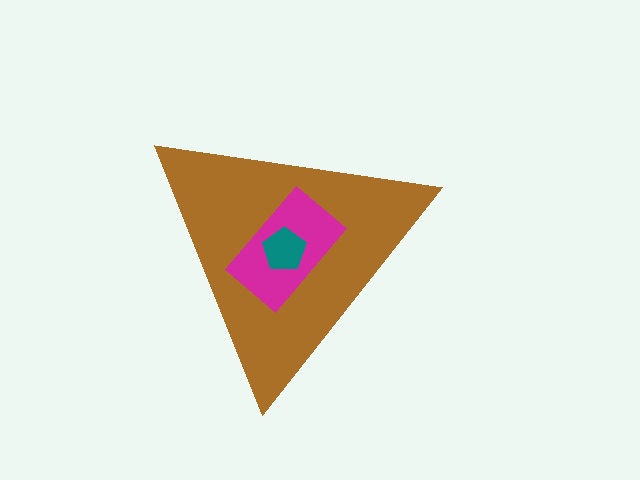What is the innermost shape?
The teal pentagon.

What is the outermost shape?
The brown triangle.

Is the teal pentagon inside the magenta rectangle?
Yes.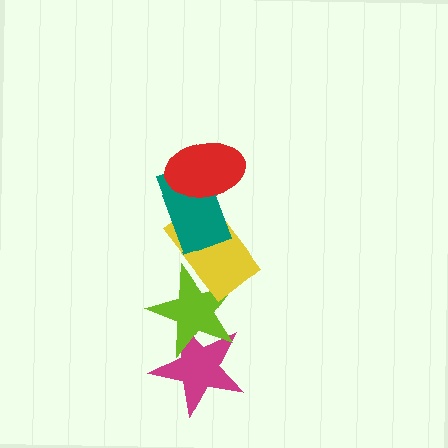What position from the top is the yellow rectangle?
The yellow rectangle is 3rd from the top.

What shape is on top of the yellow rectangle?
The teal rectangle is on top of the yellow rectangle.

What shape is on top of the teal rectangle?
The red ellipse is on top of the teal rectangle.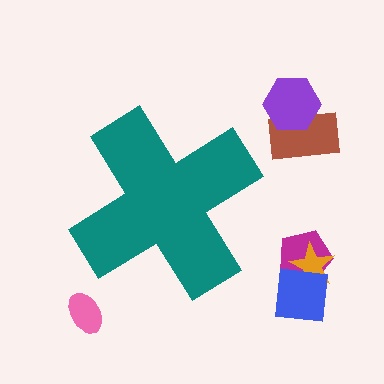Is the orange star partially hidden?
No, the orange star is fully visible.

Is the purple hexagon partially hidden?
No, the purple hexagon is fully visible.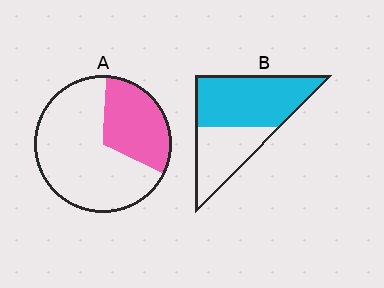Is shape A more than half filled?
No.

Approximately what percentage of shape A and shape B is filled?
A is approximately 30% and B is approximately 60%.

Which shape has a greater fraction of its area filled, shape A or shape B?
Shape B.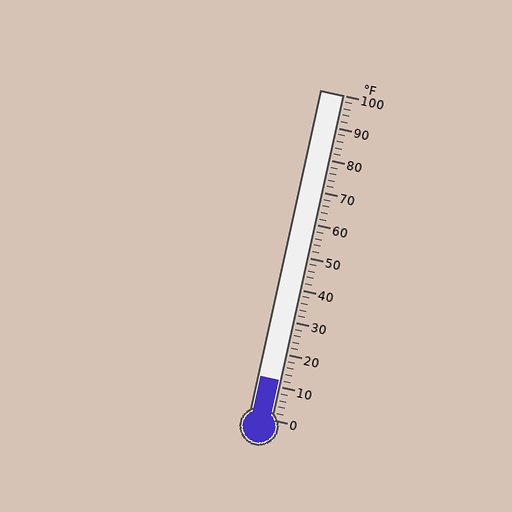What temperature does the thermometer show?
The thermometer shows approximately 12°F.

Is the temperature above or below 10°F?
The temperature is above 10°F.